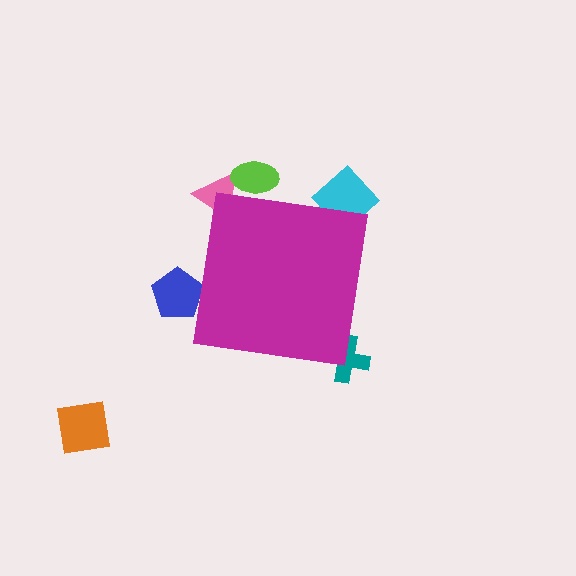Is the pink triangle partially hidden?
Yes, the pink triangle is partially hidden behind the magenta square.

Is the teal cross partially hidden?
Yes, the teal cross is partially hidden behind the magenta square.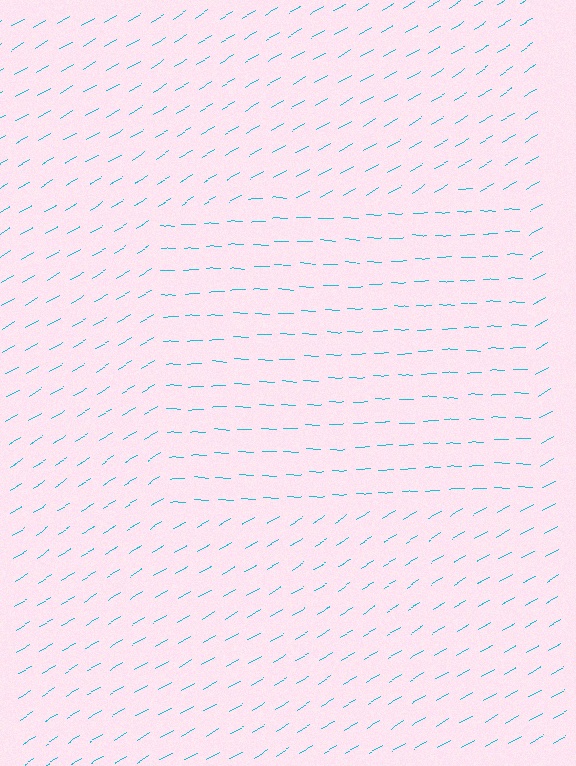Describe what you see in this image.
The image is filled with small cyan line segments. A rectangle region in the image has lines oriented differently from the surrounding lines, creating a visible texture boundary.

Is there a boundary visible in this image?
Yes, there is a texture boundary formed by a change in line orientation.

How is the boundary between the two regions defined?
The boundary is defined purely by a change in line orientation (approximately 32 degrees difference). All lines are the same color and thickness.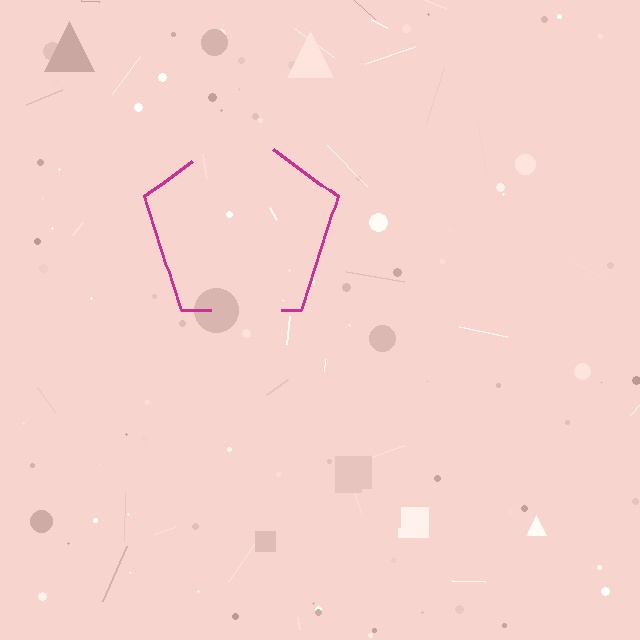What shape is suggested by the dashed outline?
The dashed outline suggests a pentagon.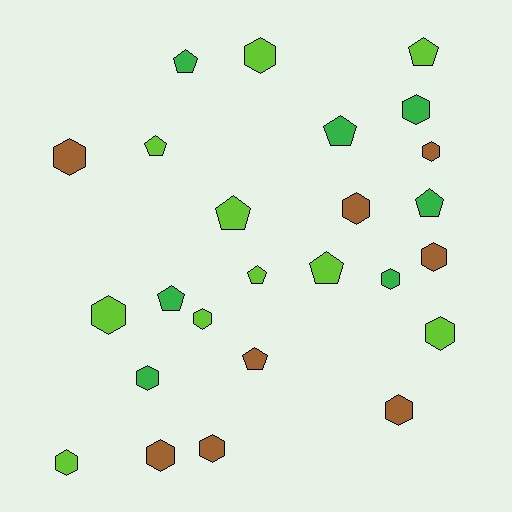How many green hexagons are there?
There are 3 green hexagons.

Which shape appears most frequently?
Hexagon, with 15 objects.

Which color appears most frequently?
Lime, with 10 objects.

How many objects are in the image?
There are 25 objects.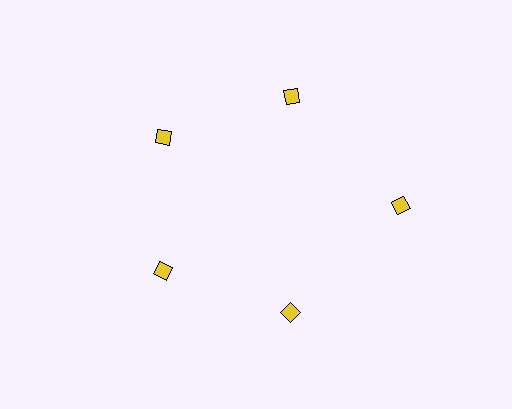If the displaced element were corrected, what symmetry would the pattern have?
It would have 5-fold rotational symmetry — the pattern would map onto itself every 72 degrees.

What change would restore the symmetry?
The symmetry would be restored by moving it inward, back onto the ring so that all 5 diamonds sit at equal angles and equal distance from the center.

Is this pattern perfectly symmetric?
No. The 5 yellow diamonds are arranged in a ring, but one element near the 3 o'clock position is pushed outward from the center, breaking the 5-fold rotational symmetry.